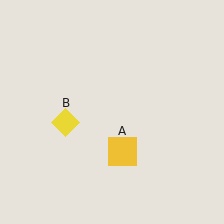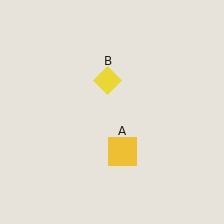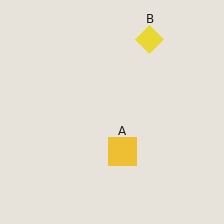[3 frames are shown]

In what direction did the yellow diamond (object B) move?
The yellow diamond (object B) moved up and to the right.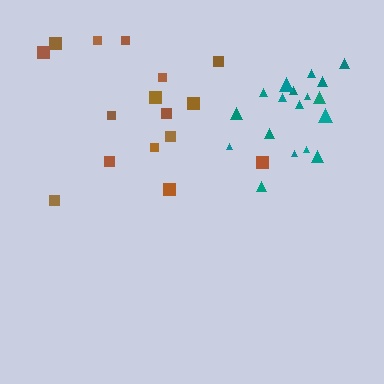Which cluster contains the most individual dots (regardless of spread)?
Teal (18).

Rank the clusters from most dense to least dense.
teal, brown.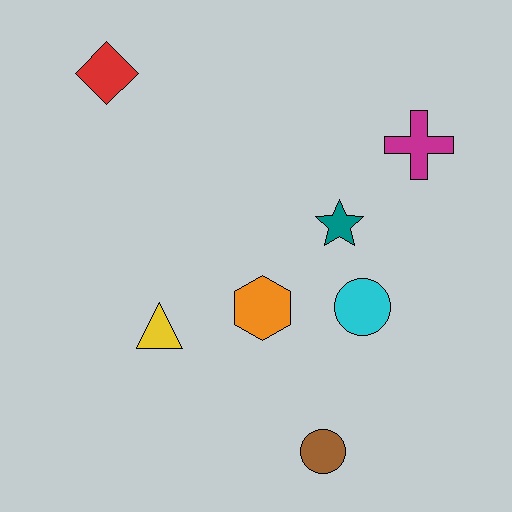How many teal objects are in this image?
There is 1 teal object.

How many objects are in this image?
There are 7 objects.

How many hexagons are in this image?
There is 1 hexagon.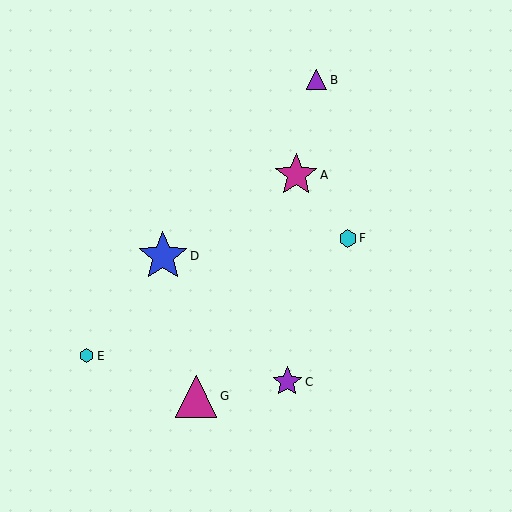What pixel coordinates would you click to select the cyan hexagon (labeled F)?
Click at (348, 238) to select the cyan hexagon F.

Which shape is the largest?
The blue star (labeled D) is the largest.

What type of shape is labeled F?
Shape F is a cyan hexagon.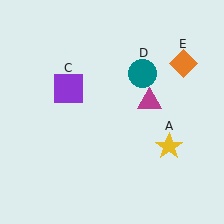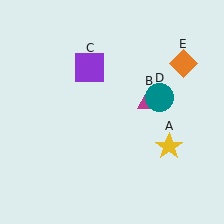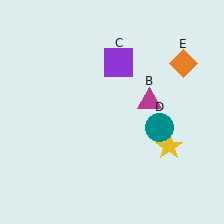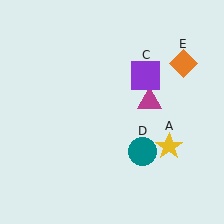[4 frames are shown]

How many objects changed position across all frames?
2 objects changed position: purple square (object C), teal circle (object D).